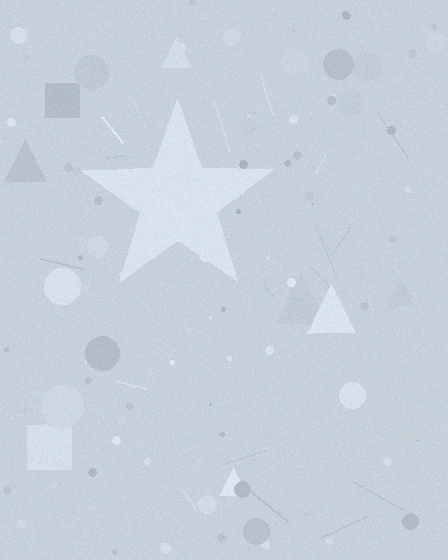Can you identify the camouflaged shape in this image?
The camouflaged shape is a star.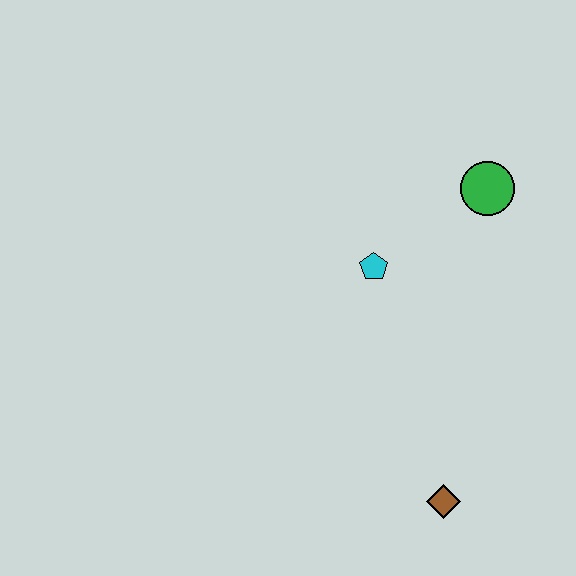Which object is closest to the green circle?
The cyan pentagon is closest to the green circle.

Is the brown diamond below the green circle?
Yes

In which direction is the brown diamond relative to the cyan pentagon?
The brown diamond is below the cyan pentagon.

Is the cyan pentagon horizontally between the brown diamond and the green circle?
No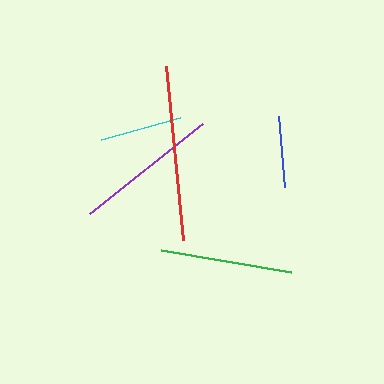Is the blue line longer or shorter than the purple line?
The purple line is longer than the blue line.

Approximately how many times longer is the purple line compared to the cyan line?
The purple line is approximately 1.8 times the length of the cyan line.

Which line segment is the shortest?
The blue line is the shortest at approximately 72 pixels.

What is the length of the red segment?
The red segment is approximately 175 pixels long.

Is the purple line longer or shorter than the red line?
The red line is longer than the purple line.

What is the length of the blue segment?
The blue segment is approximately 72 pixels long.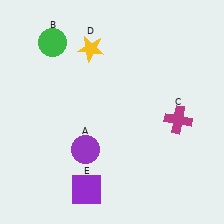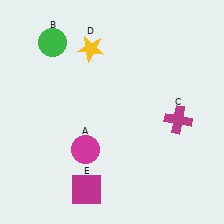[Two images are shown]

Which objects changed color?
A changed from purple to magenta. E changed from purple to magenta.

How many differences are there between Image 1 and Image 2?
There are 2 differences between the two images.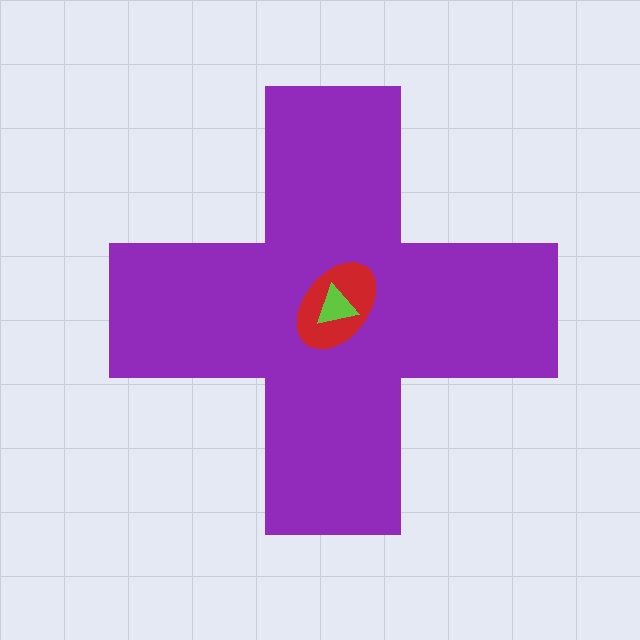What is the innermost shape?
The lime triangle.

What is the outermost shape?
The purple cross.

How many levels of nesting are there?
3.